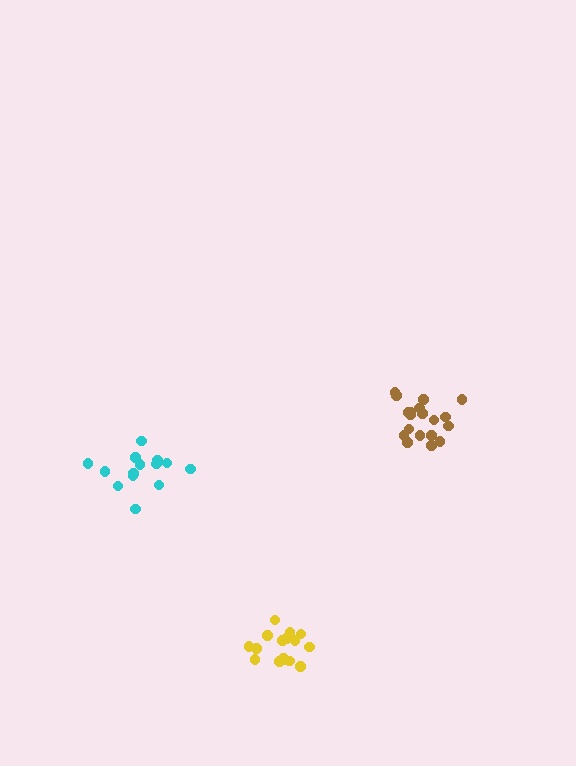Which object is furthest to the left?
The cyan cluster is leftmost.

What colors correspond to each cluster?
The clusters are colored: yellow, cyan, brown.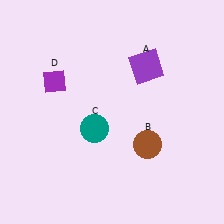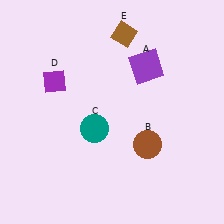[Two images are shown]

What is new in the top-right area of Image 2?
A brown diamond (E) was added in the top-right area of Image 2.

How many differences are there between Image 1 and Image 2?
There is 1 difference between the two images.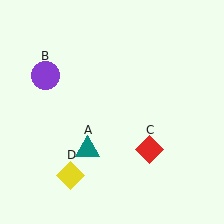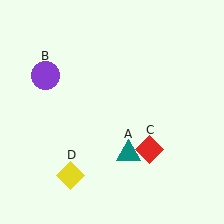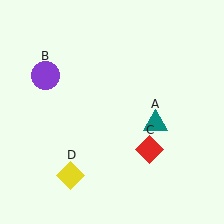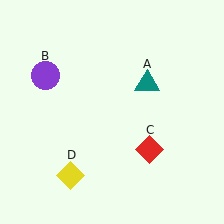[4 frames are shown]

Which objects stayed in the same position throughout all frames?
Purple circle (object B) and red diamond (object C) and yellow diamond (object D) remained stationary.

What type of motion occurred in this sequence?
The teal triangle (object A) rotated counterclockwise around the center of the scene.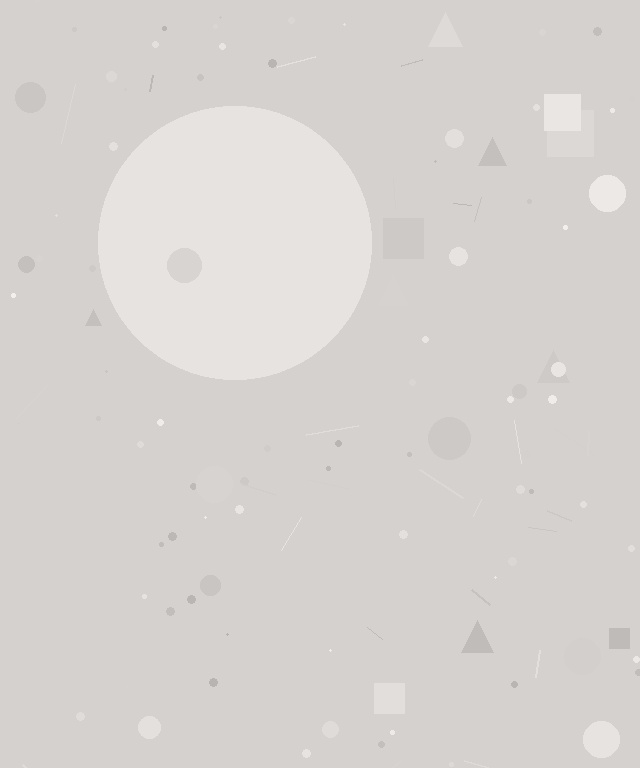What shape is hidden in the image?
A circle is hidden in the image.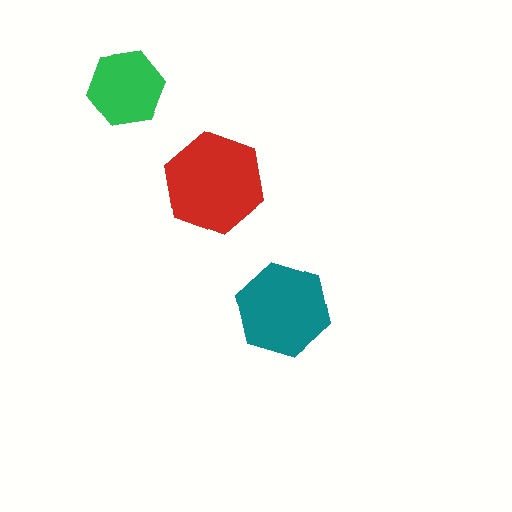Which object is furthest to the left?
The green hexagon is leftmost.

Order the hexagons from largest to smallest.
the red one, the teal one, the green one.